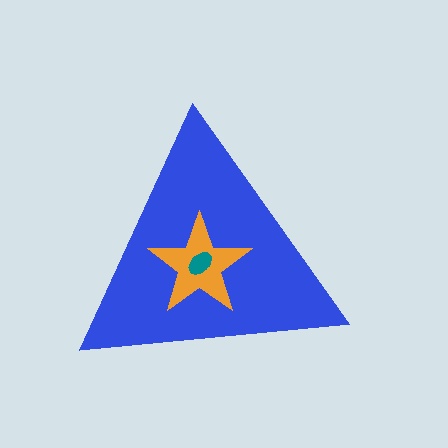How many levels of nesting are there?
3.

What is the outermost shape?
The blue triangle.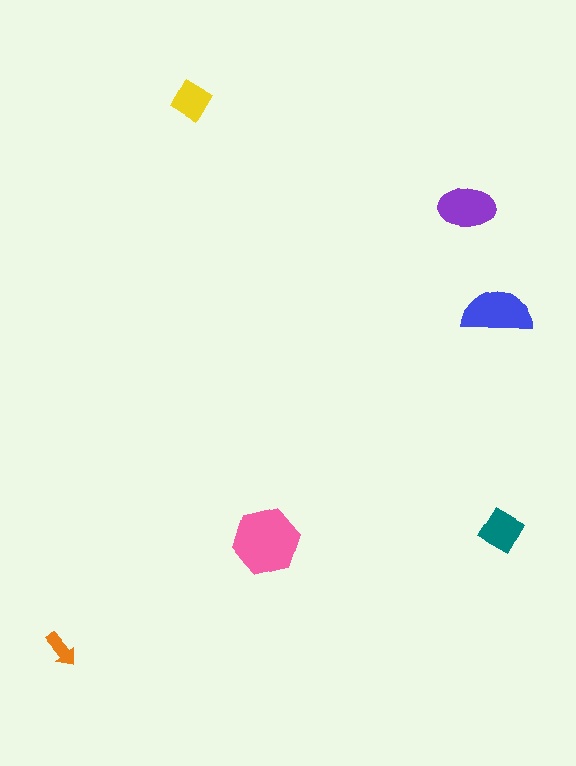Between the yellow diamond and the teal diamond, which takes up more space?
The teal diamond.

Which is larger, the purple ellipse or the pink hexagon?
The pink hexagon.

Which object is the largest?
The pink hexagon.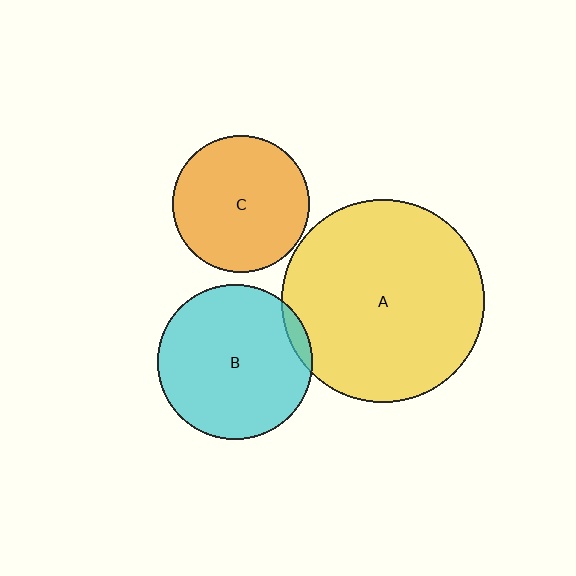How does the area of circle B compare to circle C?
Approximately 1.3 times.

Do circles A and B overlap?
Yes.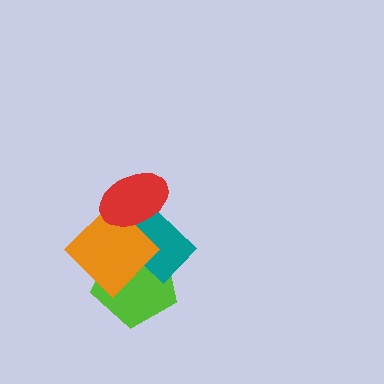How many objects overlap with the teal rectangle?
3 objects overlap with the teal rectangle.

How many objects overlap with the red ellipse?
2 objects overlap with the red ellipse.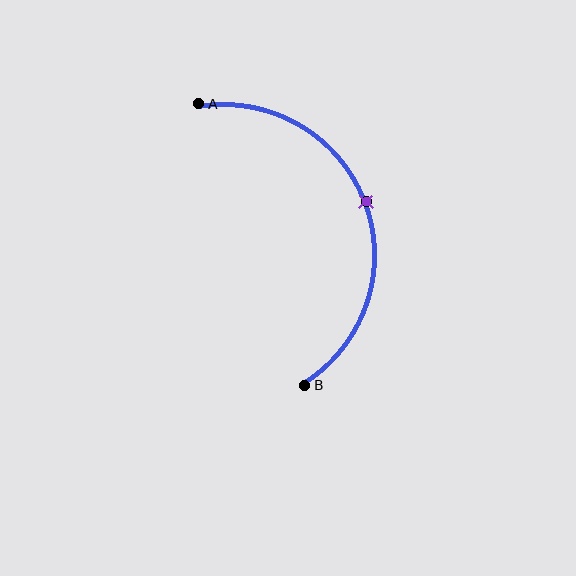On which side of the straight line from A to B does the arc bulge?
The arc bulges to the right of the straight line connecting A and B.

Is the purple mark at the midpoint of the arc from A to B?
Yes. The purple mark lies on the arc at equal arc-length from both A and B — it is the arc midpoint.